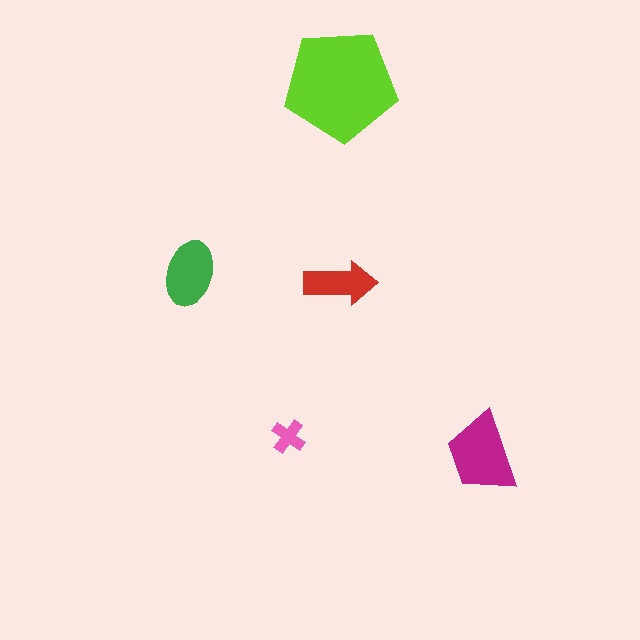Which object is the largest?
The lime pentagon.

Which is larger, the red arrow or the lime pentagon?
The lime pentagon.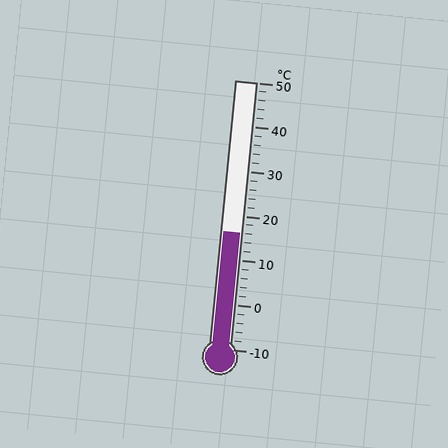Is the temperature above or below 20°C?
The temperature is below 20°C.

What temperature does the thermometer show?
The thermometer shows approximately 16°C.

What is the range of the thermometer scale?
The thermometer scale ranges from -10°C to 50°C.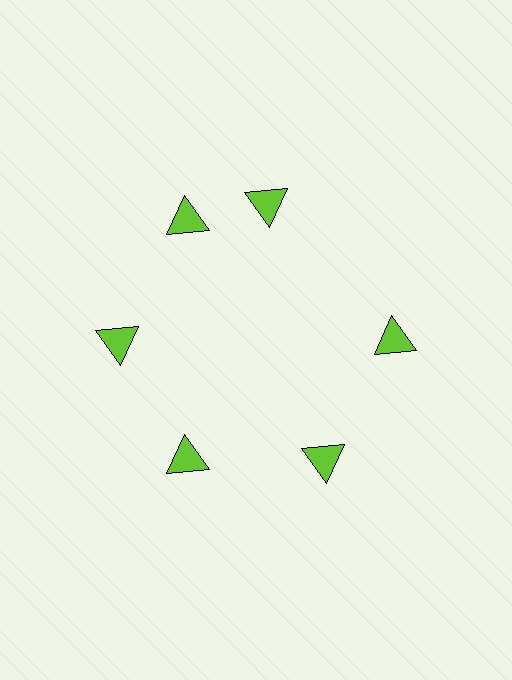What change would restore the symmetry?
The symmetry would be restored by rotating it back into even spacing with its neighbors so that all 6 triangles sit at equal angles and equal distance from the center.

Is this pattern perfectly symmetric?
No. The 6 lime triangles are arranged in a ring, but one element near the 1 o'clock position is rotated out of alignment along the ring, breaking the 6-fold rotational symmetry.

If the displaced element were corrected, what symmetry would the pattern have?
It would have 6-fold rotational symmetry — the pattern would map onto itself every 60 degrees.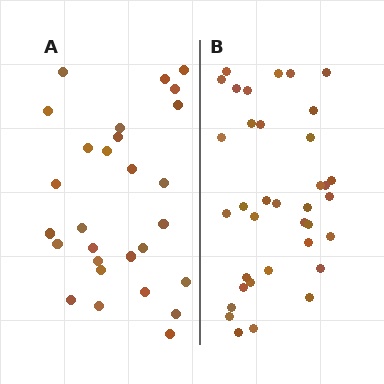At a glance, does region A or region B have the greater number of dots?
Region B (the right region) has more dots.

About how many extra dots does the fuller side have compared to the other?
Region B has roughly 8 or so more dots than region A.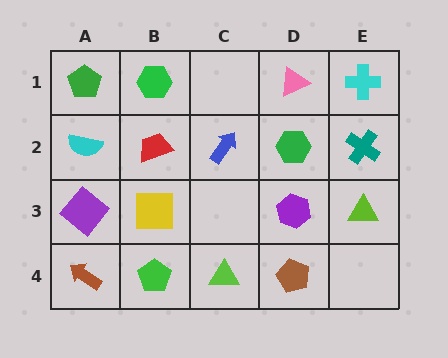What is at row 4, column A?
A brown arrow.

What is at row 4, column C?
A lime triangle.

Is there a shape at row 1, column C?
No, that cell is empty.